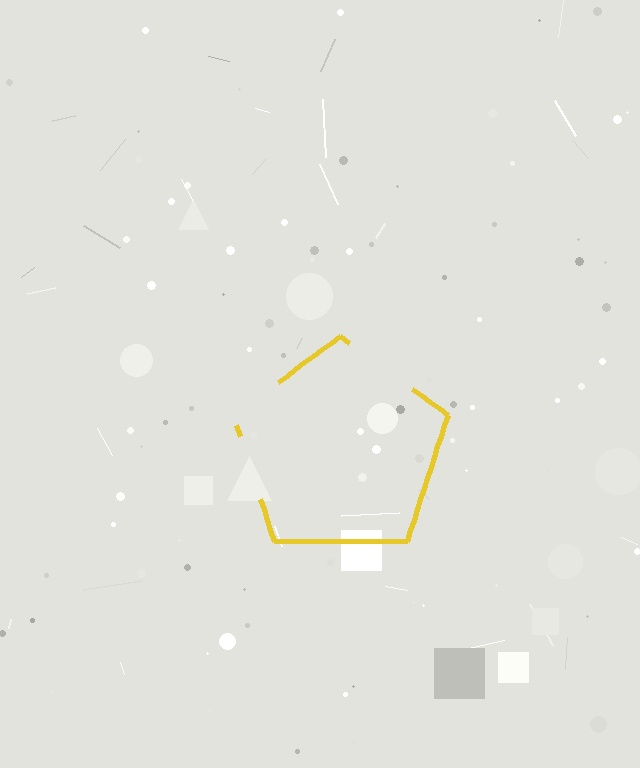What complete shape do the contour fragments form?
The contour fragments form a pentagon.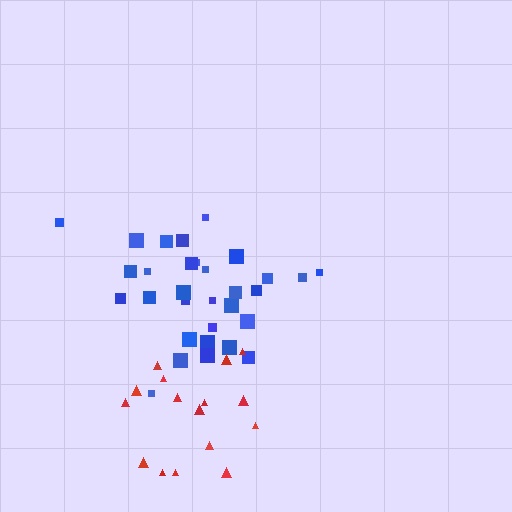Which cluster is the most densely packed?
Blue.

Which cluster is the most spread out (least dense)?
Red.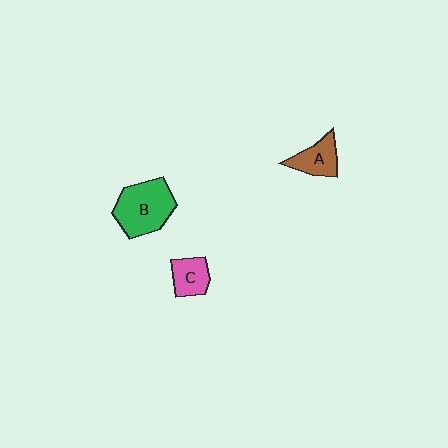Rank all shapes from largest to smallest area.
From largest to smallest: B (green), A (brown), C (pink).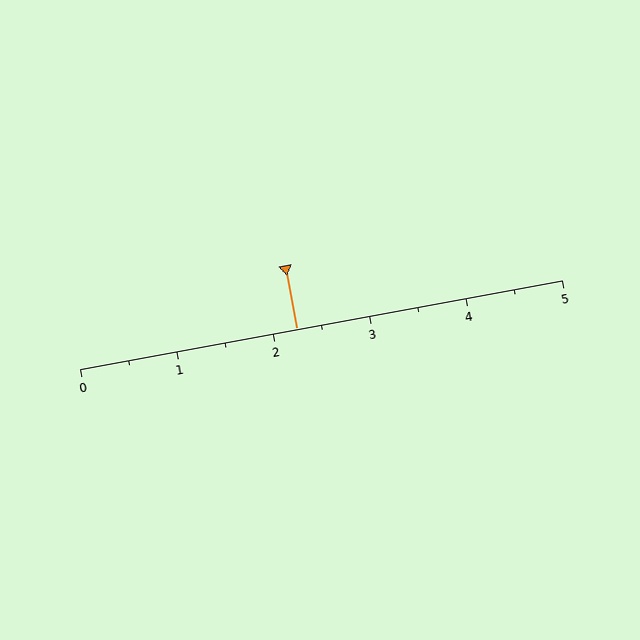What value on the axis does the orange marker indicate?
The marker indicates approximately 2.2.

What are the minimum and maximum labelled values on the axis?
The axis runs from 0 to 5.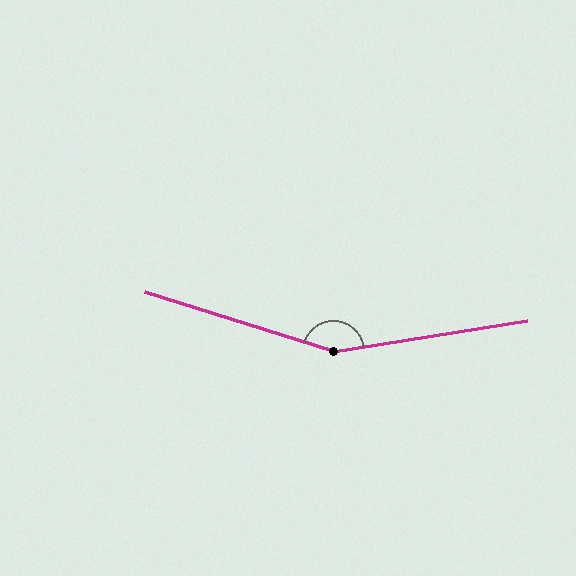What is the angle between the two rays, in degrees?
Approximately 153 degrees.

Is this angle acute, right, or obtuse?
It is obtuse.